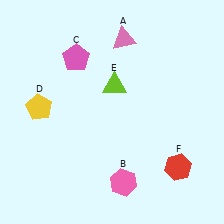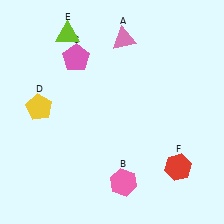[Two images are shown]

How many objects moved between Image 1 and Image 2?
1 object moved between the two images.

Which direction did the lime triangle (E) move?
The lime triangle (E) moved up.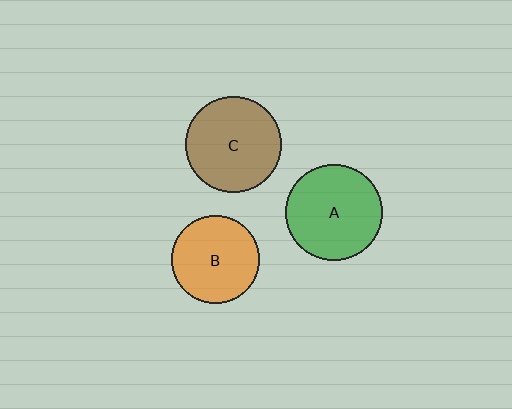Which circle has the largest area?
Circle A (green).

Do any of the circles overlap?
No, none of the circles overlap.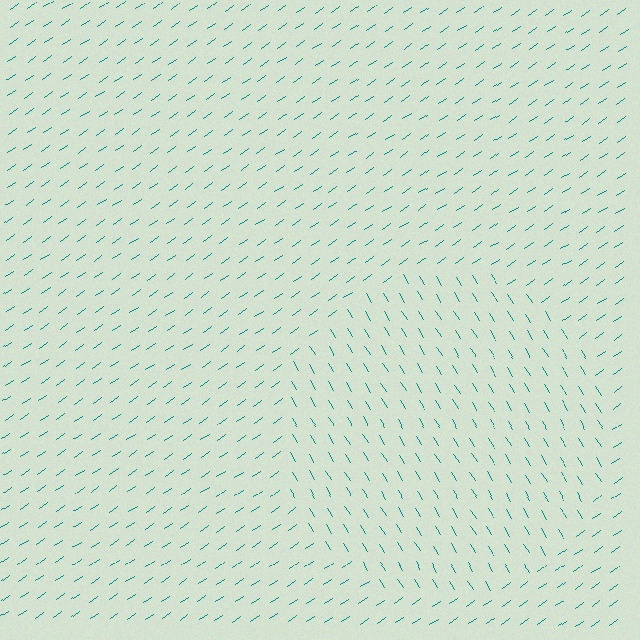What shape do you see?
I see a circle.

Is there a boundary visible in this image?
Yes, there is a texture boundary formed by a change in line orientation.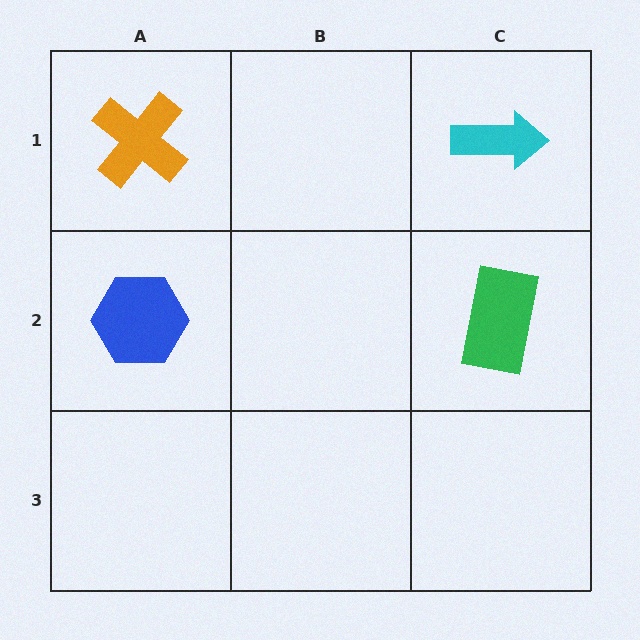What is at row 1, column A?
An orange cross.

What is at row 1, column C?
A cyan arrow.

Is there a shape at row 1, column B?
No, that cell is empty.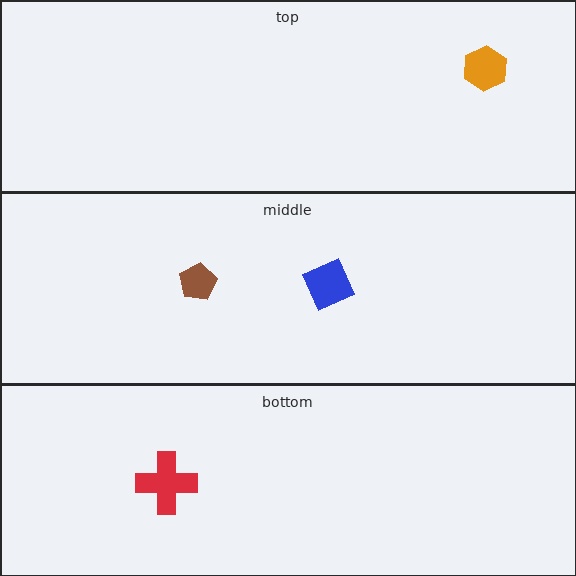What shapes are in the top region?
The orange hexagon.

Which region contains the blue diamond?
The middle region.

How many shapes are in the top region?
1.